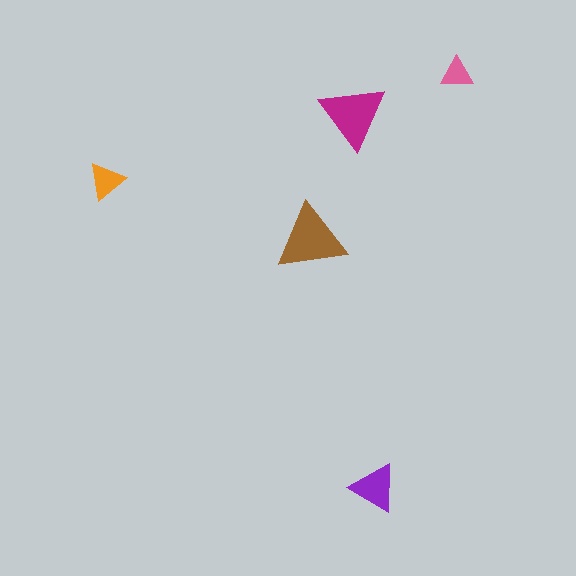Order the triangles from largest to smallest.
the brown one, the magenta one, the purple one, the orange one, the pink one.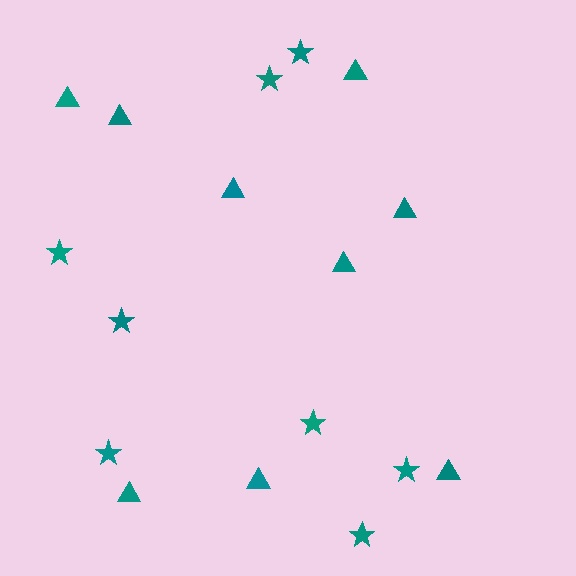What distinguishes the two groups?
There are 2 groups: one group of stars (8) and one group of triangles (9).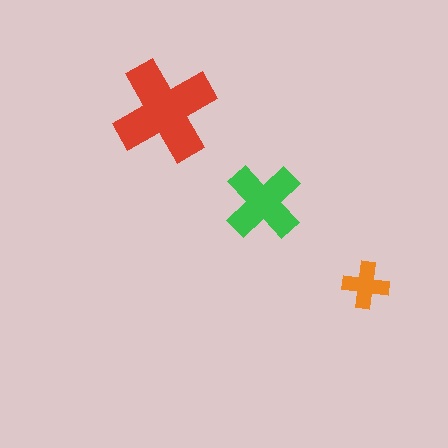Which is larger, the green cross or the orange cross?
The green one.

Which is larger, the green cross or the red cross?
The red one.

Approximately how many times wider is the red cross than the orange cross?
About 2 times wider.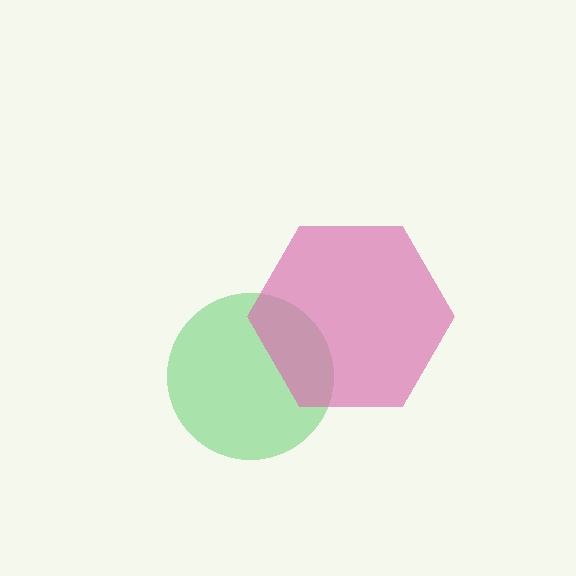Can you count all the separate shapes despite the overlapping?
Yes, there are 2 separate shapes.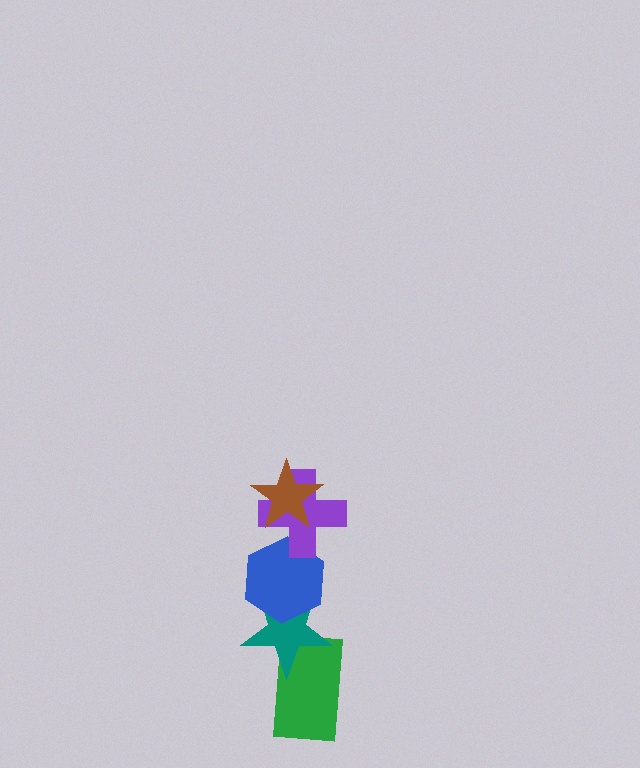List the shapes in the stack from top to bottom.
From top to bottom: the brown star, the purple cross, the blue hexagon, the teal star, the green rectangle.